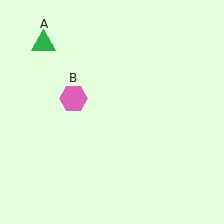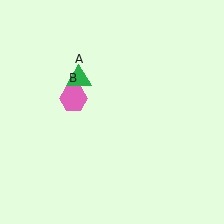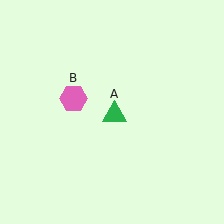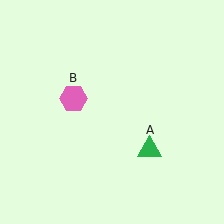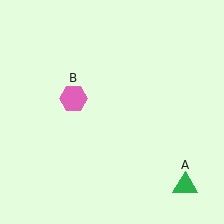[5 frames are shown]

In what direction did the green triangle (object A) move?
The green triangle (object A) moved down and to the right.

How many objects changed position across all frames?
1 object changed position: green triangle (object A).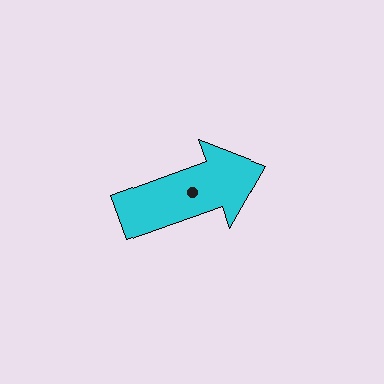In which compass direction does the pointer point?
East.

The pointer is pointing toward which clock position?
Roughly 2 o'clock.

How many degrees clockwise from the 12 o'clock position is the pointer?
Approximately 70 degrees.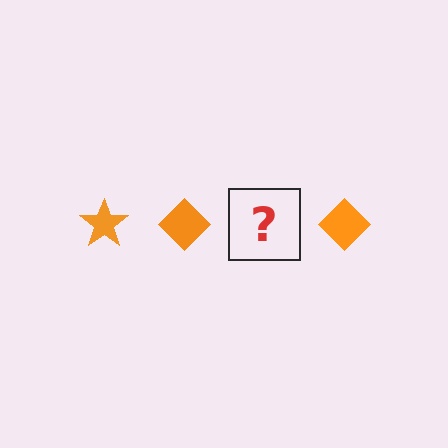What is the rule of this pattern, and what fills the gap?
The rule is that the pattern cycles through star, diamond shapes in orange. The gap should be filled with an orange star.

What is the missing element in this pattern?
The missing element is an orange star.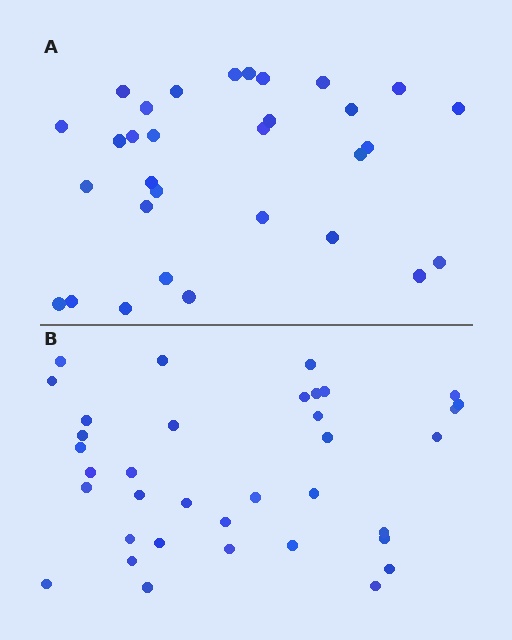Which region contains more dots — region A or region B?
Region B (the bottom region) has more dots.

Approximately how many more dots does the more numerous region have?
Region B has about 5 more dots than region A.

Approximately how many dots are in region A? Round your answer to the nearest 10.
About 30 dots. (The exact count is 31, which rounds to 30.)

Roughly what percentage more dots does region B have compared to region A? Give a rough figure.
About 15% more.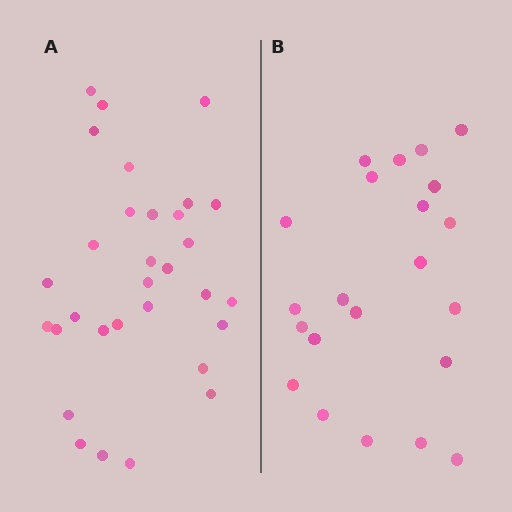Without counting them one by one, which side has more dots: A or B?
Region A (the left region) has more dots.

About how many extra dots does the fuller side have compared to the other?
Region A has roughly 8 or so more dots than region B.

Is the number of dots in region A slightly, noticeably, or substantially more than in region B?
Region A has noticeably more, but not dramatically so. The ratio is roughly 1.4 to 1.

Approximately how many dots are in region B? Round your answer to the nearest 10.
About 20 dots. (The exact count is 22, which rounds to 20.)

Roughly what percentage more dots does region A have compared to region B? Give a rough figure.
About 40% more.